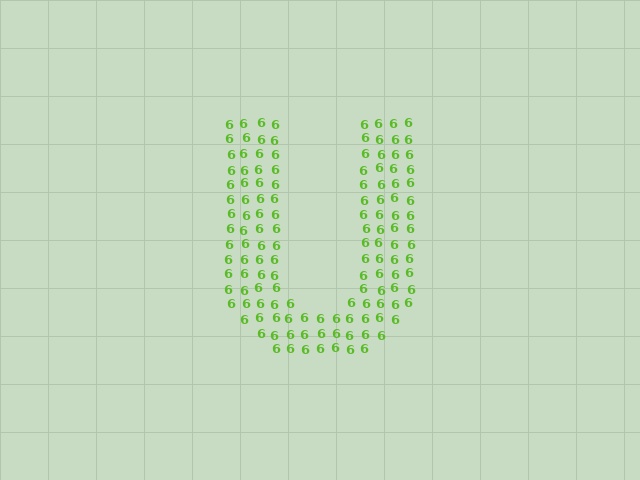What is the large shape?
The large shape is the letter U.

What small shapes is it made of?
It is made of small digit 6's.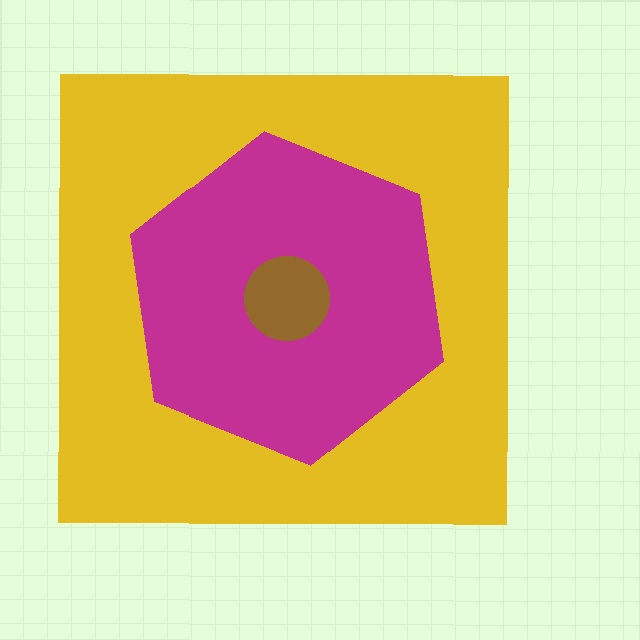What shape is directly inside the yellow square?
The magenta hexagon.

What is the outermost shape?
The yellow square.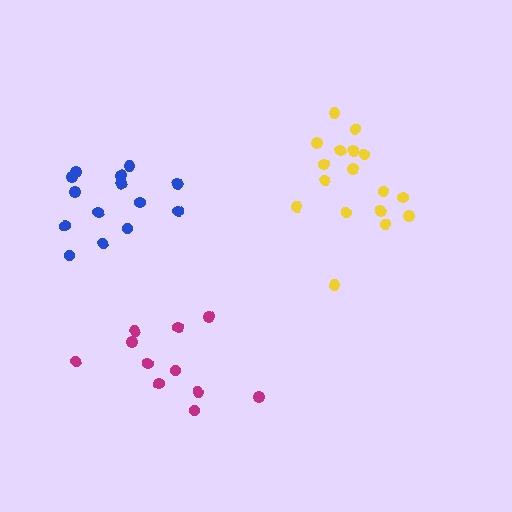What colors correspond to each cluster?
The clusters are colored: yellow, blue, magenta.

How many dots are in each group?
Group 1: 17 dots, Group 2: 14 dots, Group 3: 11 dots (42 total).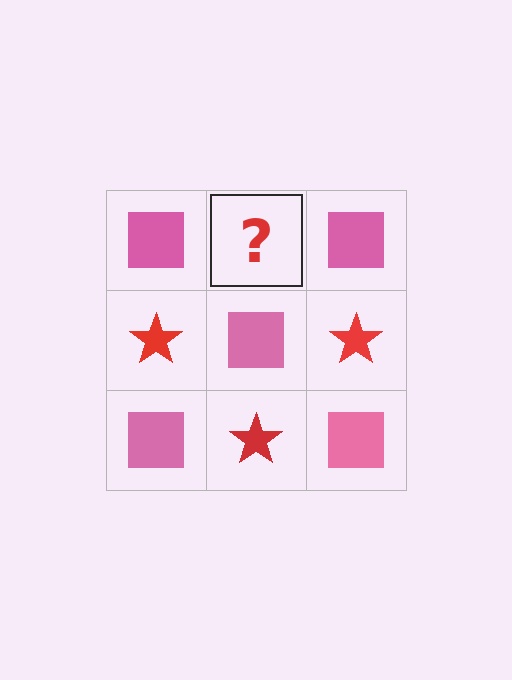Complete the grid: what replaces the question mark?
The question mark should be replaced with a red star.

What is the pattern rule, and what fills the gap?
The rule is that it alternates pink square and red star in a checkerboard pattern. The gap should be filled with a red star.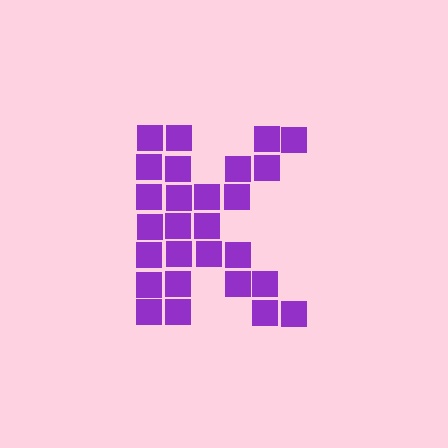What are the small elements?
The small elements are squares.